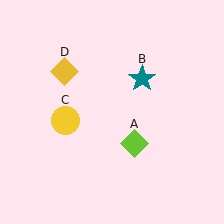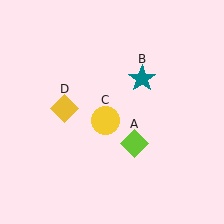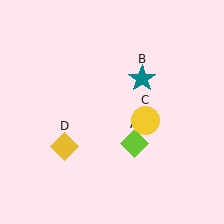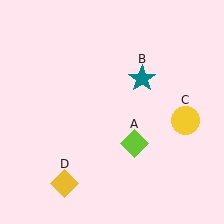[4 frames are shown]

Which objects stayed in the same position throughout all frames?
Lime diamond (object A) and teal star (object B) remained stationary.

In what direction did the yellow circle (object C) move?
The yellow circle (object C) moved right.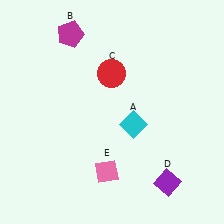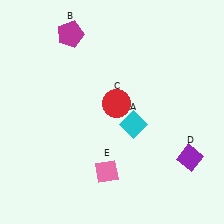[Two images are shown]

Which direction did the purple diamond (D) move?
The purple diamond (D) moved up.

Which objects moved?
The objects that moved are: the red circle (C), the purple diamond (D).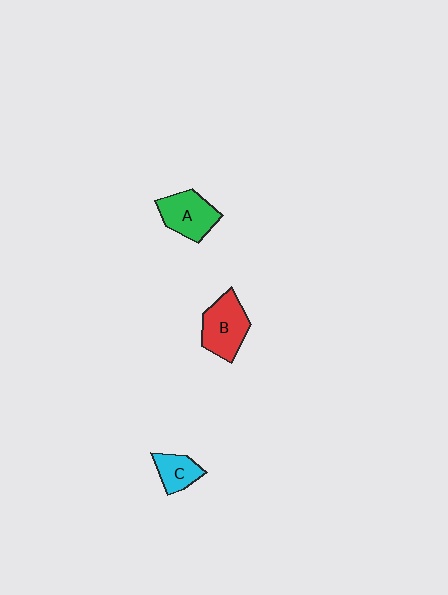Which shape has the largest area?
Shape B (red).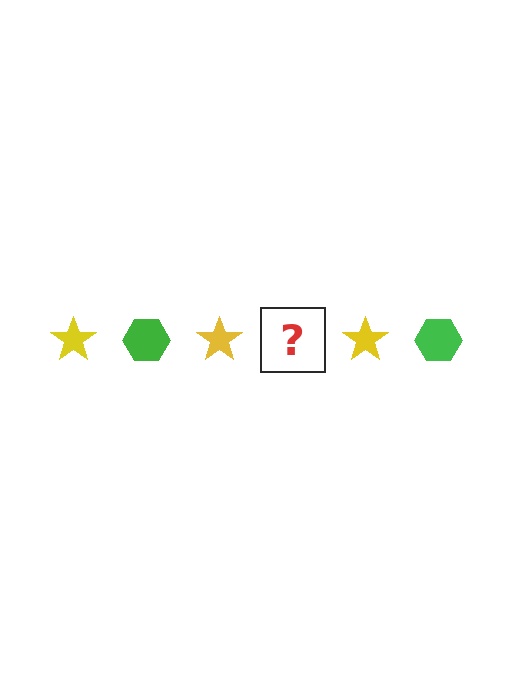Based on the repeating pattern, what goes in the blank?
The blank should be a green hexagon.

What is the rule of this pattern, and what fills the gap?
The rule is that the pattern alternates between yellow star and green hexagon. The gap should be filled with a green hexagon.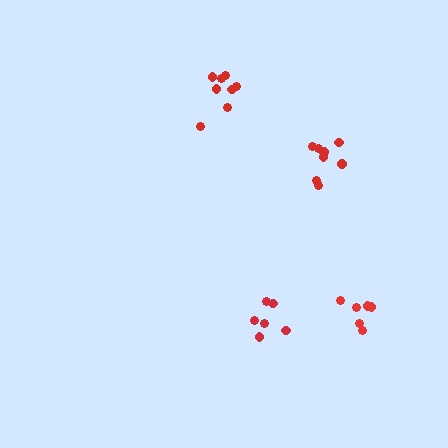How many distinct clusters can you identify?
There are 4 distinct clusters.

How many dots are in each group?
Group 1: 8 dots, Group 2: 8 dots, Group 3: 6 dots, Group 4: 6 dots (28 total).